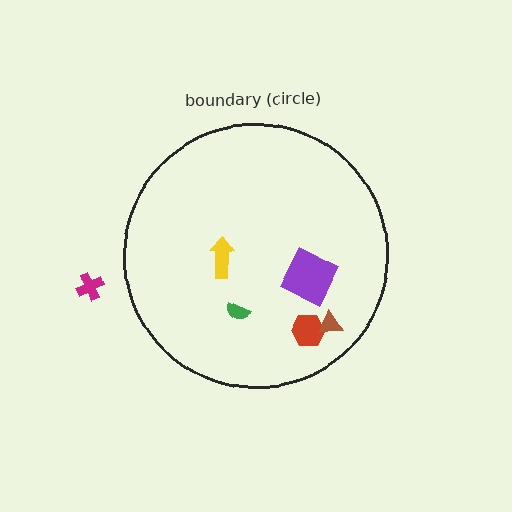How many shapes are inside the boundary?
5 inside, 1 outside.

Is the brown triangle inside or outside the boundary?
Inside.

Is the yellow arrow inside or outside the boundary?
Inside.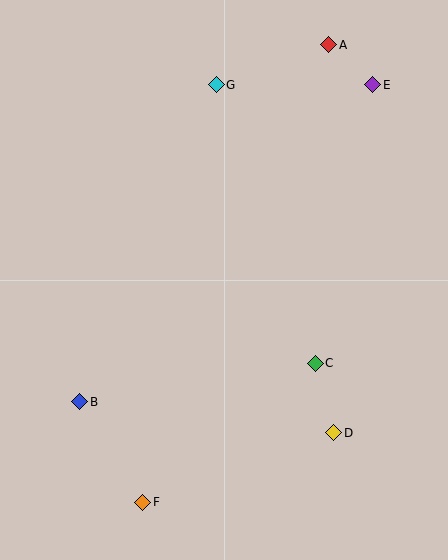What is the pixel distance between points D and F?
The distance between D and F is 204 pixels.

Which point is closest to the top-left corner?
Point G is closest to the top-left corner.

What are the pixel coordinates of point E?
Point E is at (373, 85).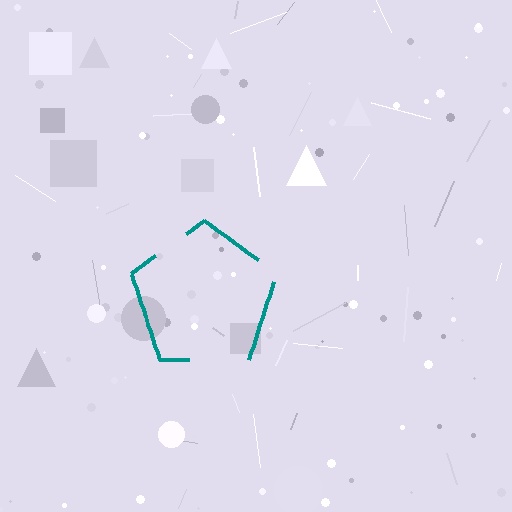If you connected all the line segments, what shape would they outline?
They would outline a pentagon.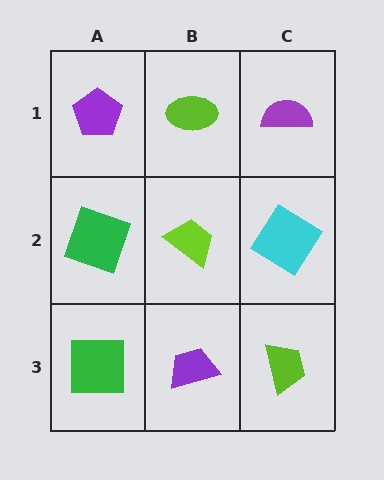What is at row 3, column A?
A green square.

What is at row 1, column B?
A lime ellipse.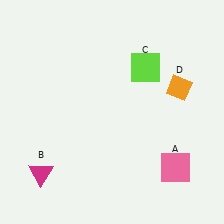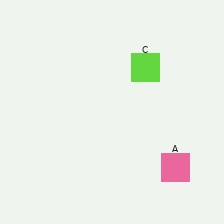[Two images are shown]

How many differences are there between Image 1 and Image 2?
There are 2 differences between the two images.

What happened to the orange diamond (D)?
The orange diamond (D) was removed in Image 2. It was in the top-right area of Image 1.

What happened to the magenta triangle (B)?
The magenta triangle (B) was removed in Image 2. It was in the bottom-left area of Image 1.